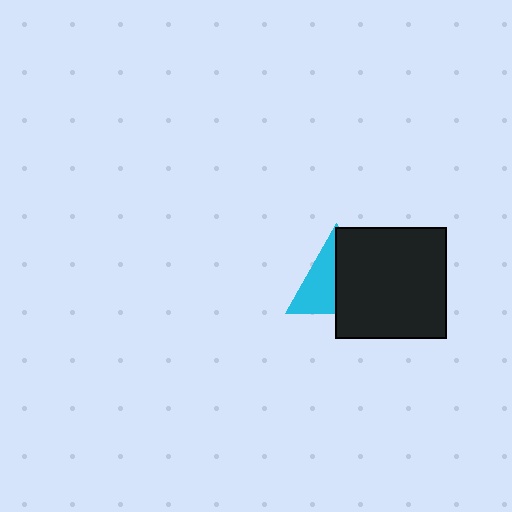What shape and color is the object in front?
The object in front is a black square.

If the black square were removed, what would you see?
You would see the complete cyan triangle.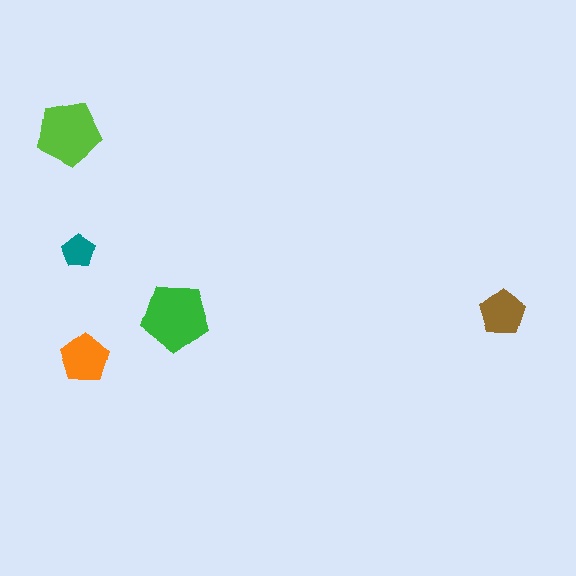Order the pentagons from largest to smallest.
the green one, the lime one, the orange one, the brown one, the teal one.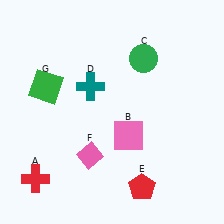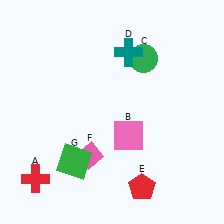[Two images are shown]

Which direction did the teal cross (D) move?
The teal cross (D) moved right.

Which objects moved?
The objects that moved are: the teal cross (D), the green square (G).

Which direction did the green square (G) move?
The green square (G) moved down.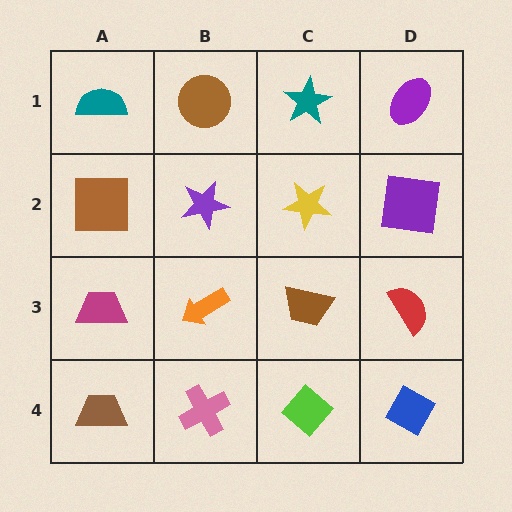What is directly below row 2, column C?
A brown trapezoid.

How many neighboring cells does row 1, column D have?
2.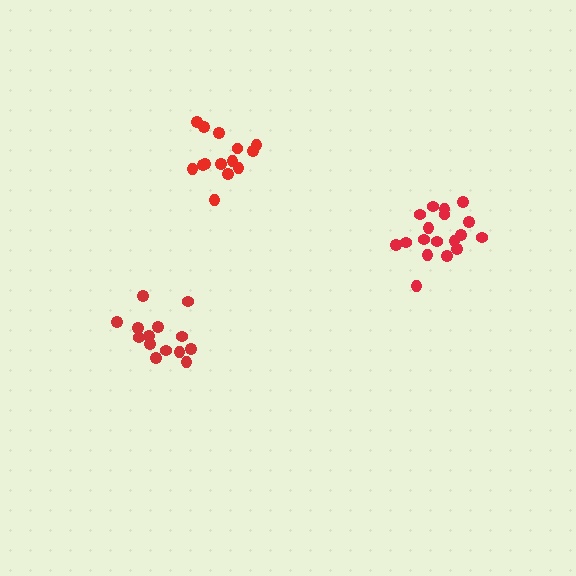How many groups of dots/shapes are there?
There are 3 groups.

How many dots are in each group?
Group 1: 14 dots, Group 2: 14 dots, Group 3: 18 dots (46 total).